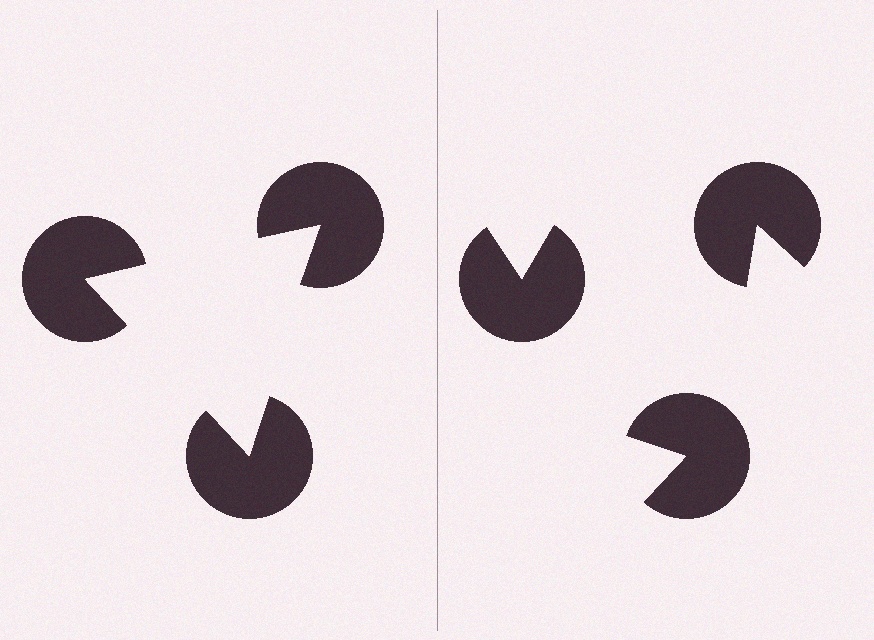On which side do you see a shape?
An illusory triangle appears on the left side. On the right side the wedge cuts are rotated, so no coherent shape forms.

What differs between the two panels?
The pac-man discs are positioned identically on both sides; only the wedge orientations differ. On the left they align to a triangle; on the right they are misaligned.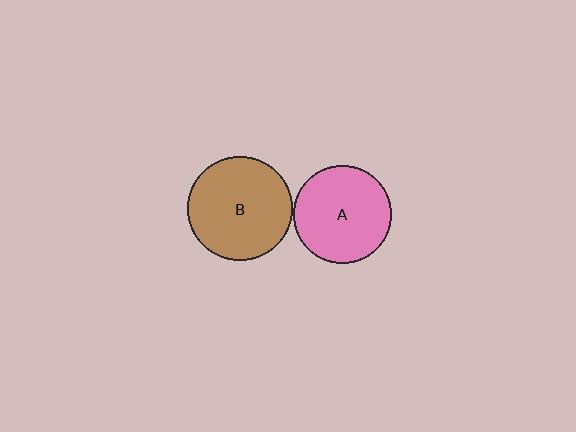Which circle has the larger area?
Circle B (brown).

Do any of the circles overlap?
No, none of the circles overlap.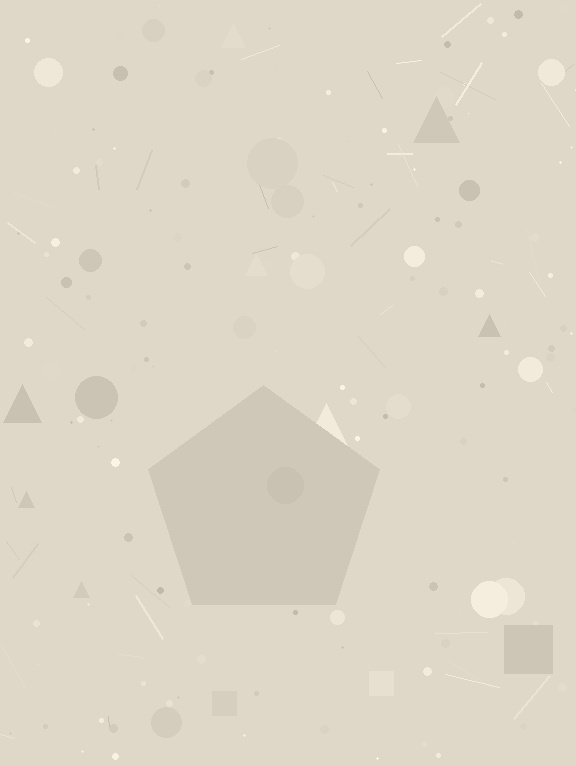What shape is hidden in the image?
A pentagon is hidden in the image.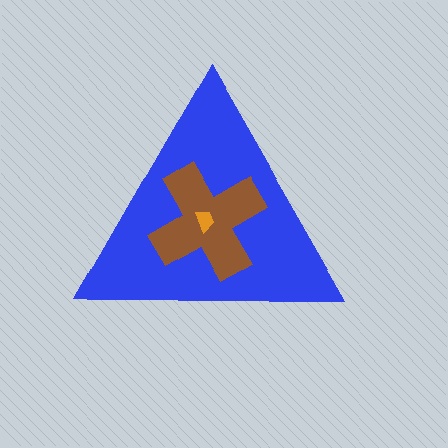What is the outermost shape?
The blue triangle.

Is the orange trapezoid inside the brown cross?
Yes.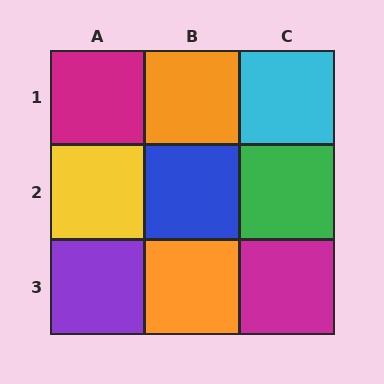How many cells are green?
1 cell is green.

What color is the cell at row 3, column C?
Magenta.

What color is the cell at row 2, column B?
Blue.